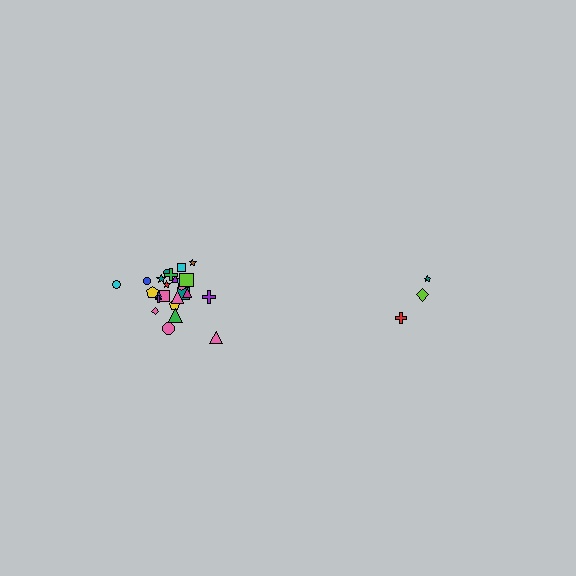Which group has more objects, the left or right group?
The left group.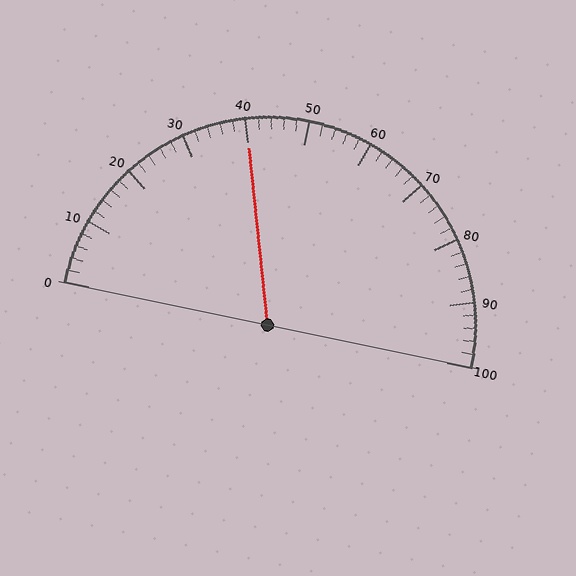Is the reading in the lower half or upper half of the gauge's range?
The reading is in the lower half of the range (0 to 100).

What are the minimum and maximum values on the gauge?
The gauge ranges from 0 to 100.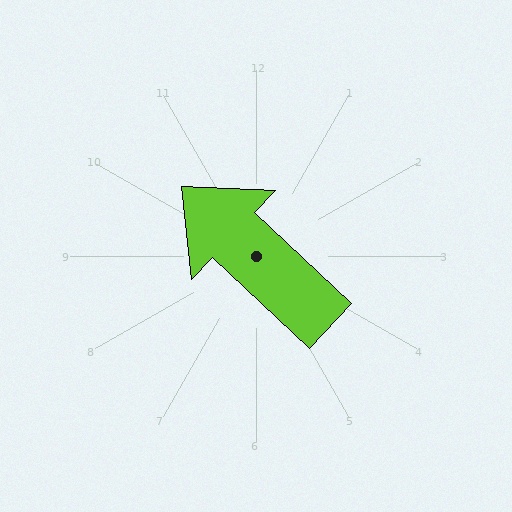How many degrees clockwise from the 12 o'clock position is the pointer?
Approximately 313 degrees.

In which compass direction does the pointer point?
Northwest.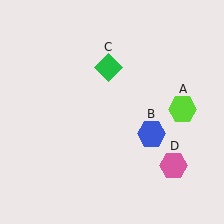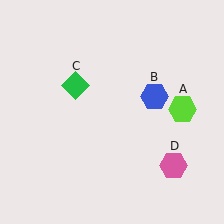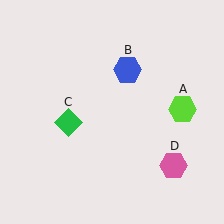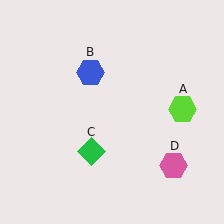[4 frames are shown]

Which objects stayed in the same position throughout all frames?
Lime hexagon (object A) and pink hexagon (object D) remained stationary.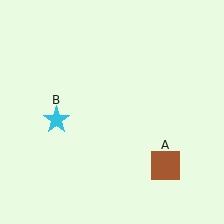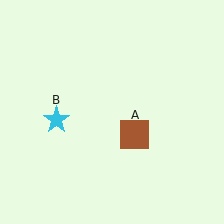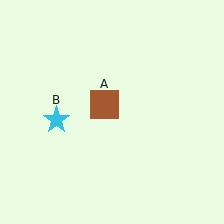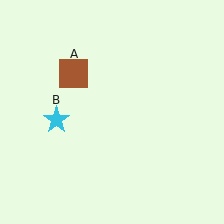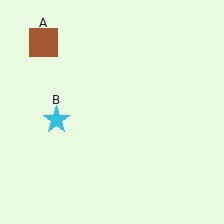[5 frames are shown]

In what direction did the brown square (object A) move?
The brown square (object A) moved up and to the left.